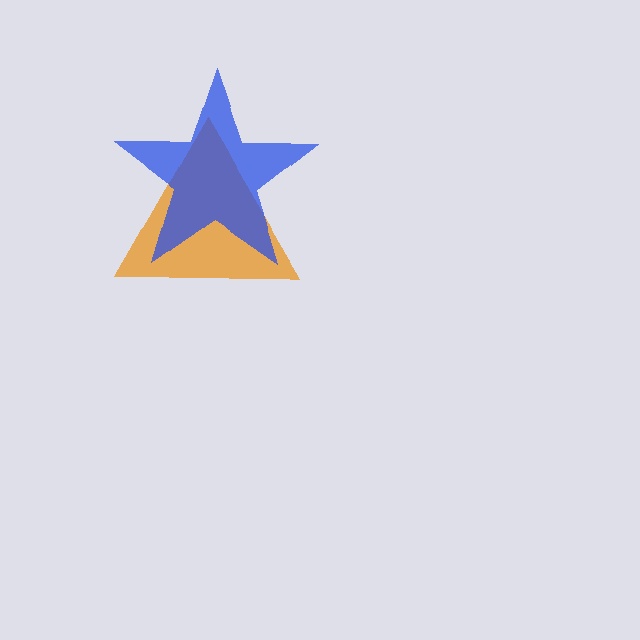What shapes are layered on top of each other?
The layered shapes are: an orange triangle, a blue star.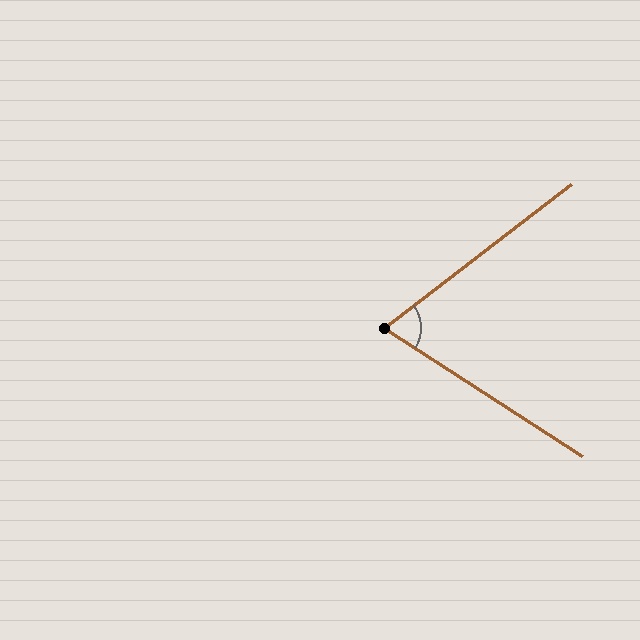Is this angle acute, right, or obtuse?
It is acute.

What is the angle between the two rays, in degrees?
Approximately 70 degrees.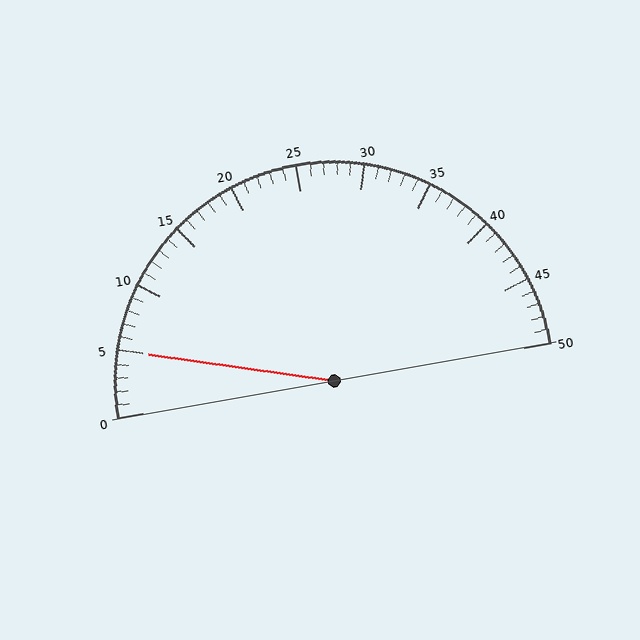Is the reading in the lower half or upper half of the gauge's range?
The reading is in the lower half of the range (0 to 50).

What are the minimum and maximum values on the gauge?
The gauge ranges from 0 to 50.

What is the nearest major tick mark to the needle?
The nearest major tick mark is 5.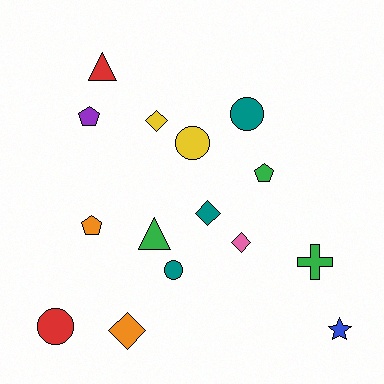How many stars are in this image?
There is 1 star.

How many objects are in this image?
There are 15 objects.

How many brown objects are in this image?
There are no brown objects.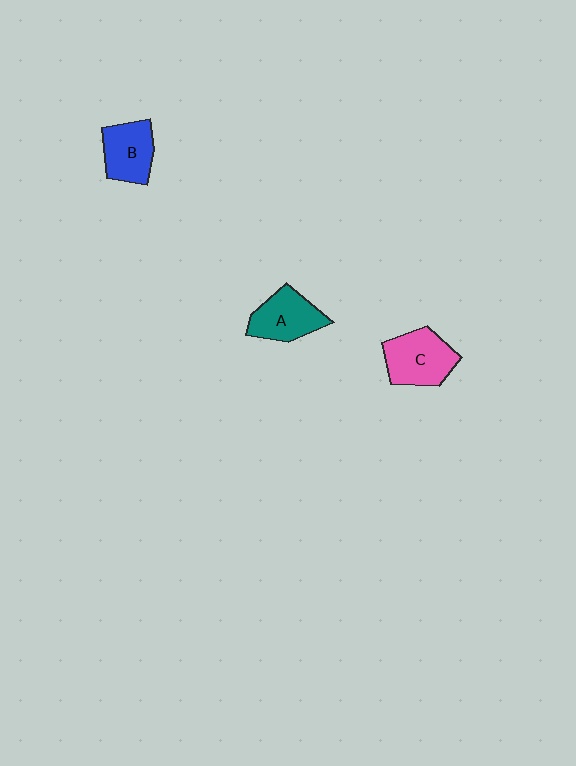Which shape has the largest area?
Shape C (pink).